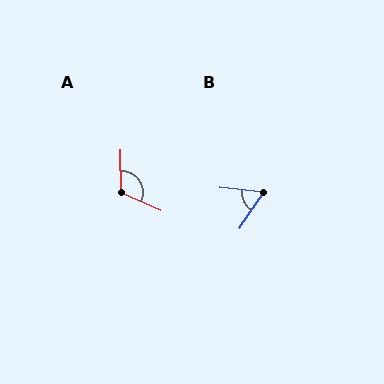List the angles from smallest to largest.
B (62°), A (115°).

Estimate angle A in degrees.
Approximately 115 degrees.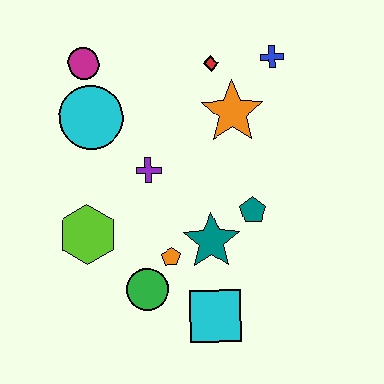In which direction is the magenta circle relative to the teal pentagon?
The magenta circle is to the left of the teal pentagon.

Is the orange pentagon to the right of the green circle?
Yes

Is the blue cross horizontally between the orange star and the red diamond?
No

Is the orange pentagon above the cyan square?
Yes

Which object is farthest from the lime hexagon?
The blue cross is farthest from the lime hexagon.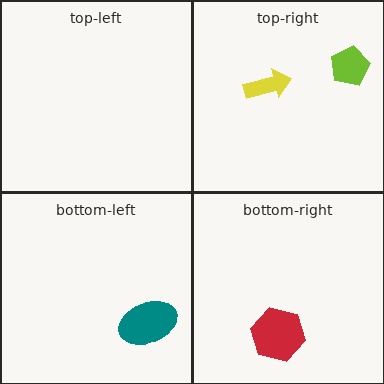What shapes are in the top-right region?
The lime pentagon, the yellow arrow.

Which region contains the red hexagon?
The bottom-right region.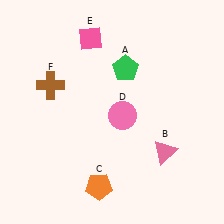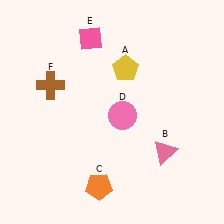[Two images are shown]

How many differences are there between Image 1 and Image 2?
There is 1 difference between the two images.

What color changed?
The pentagon (A) changed from green in Image 1 to yellow in Image 2.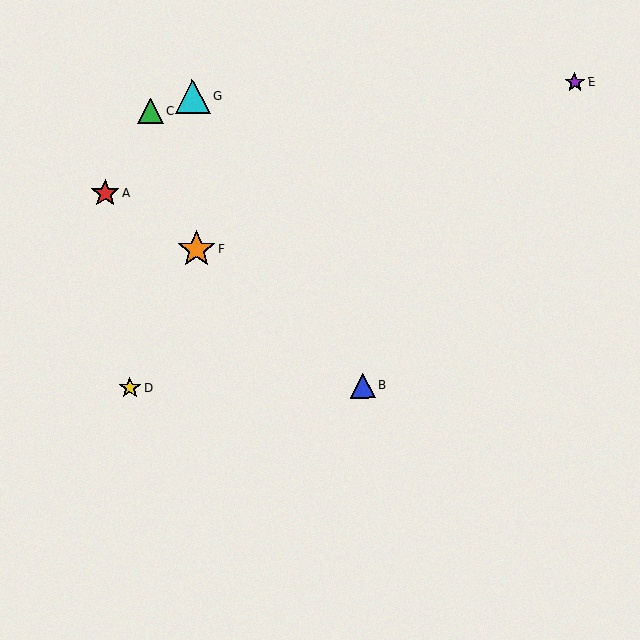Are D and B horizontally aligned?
Yes, both are at y≈388.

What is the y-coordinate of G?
Object G is at y≈97.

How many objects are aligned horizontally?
2 objects (B, D) are aligned horizontally.